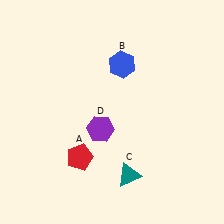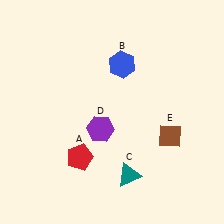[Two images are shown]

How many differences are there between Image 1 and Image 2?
There is 1 difference between the two images.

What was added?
A brown diamond (E) was added in Image 2.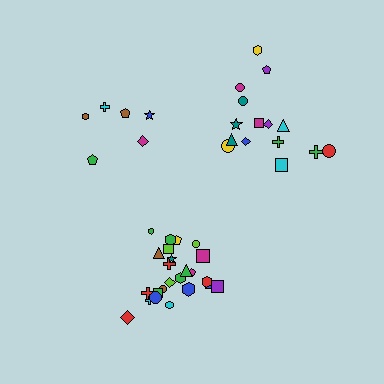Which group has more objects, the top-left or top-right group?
The top-right group.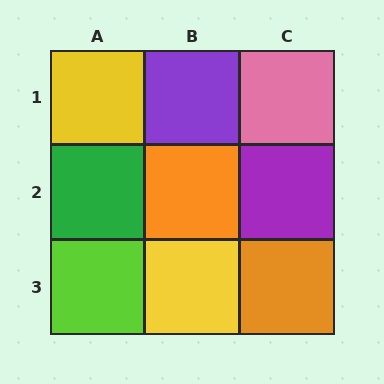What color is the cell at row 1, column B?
Purple.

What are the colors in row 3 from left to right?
Lime, yellow, orange.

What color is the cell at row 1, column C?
Pink.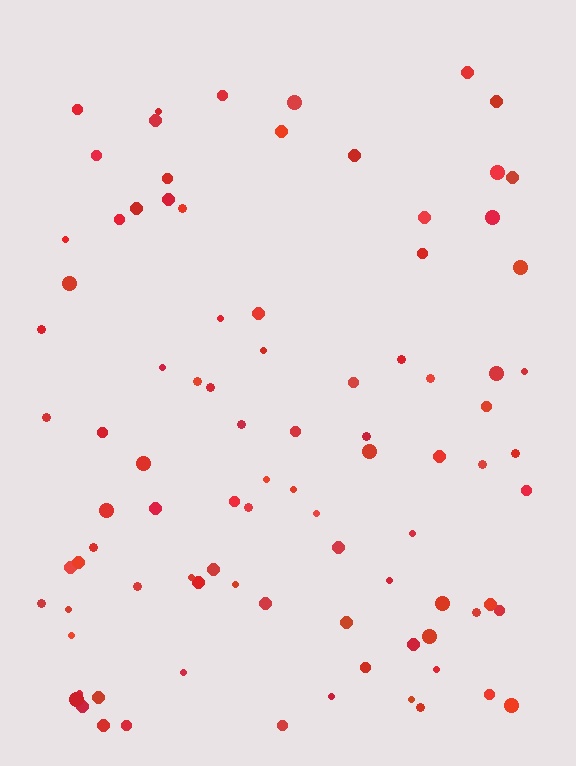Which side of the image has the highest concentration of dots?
The bottom.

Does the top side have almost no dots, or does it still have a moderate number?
Still a moderate number, just noticeably fewer than the bottom.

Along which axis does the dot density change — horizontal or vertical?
Vertical.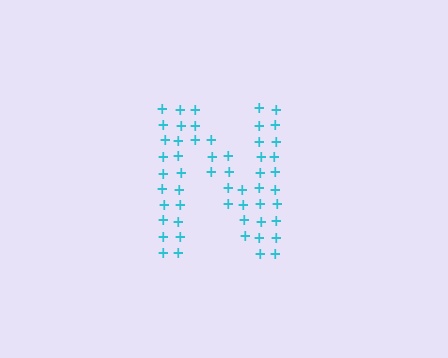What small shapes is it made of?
It is made of small plus signs.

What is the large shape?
The large shape is the letter N.